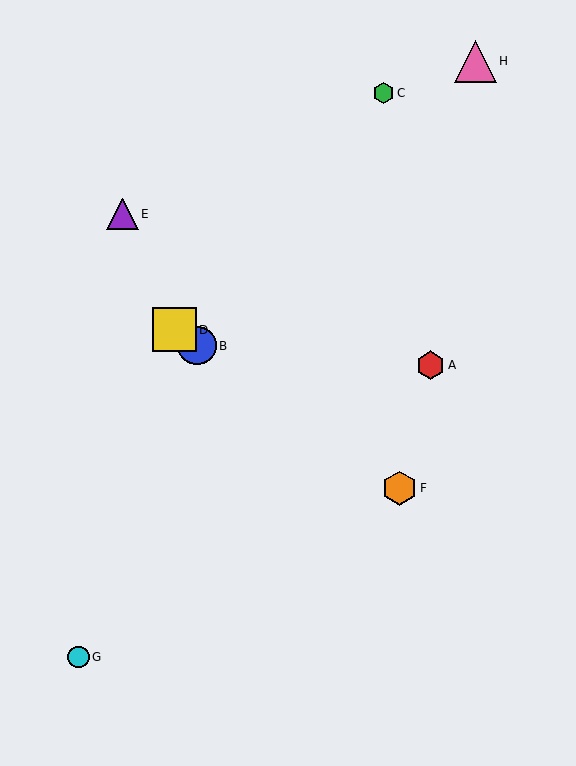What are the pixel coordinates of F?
Object F is at (400, 488).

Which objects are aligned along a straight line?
Objects B, D, F are aligned along a straight line.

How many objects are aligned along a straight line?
3 objects (B, D, F) are aligned along a straight line.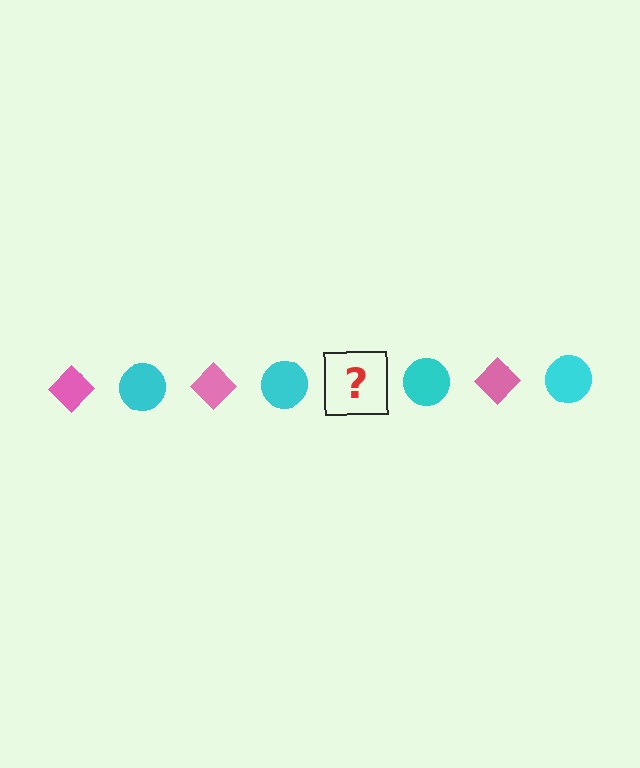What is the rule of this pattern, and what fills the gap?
The rule is that the pattern alternates between pink diamond and cyan circle. The gap should be filled with a pink diamond.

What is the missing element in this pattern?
The missing element is a pink diamond.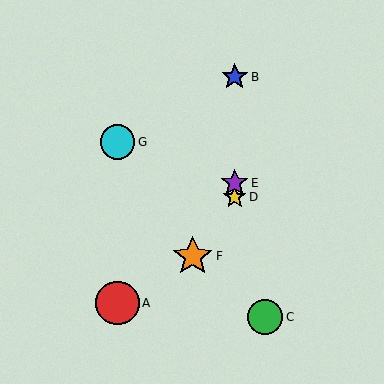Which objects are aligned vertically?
Objects B, D, E are aligned vertically.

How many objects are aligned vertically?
3 objects (B, D, E) are aligned vertically.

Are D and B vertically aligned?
Yes, both are at x≈235.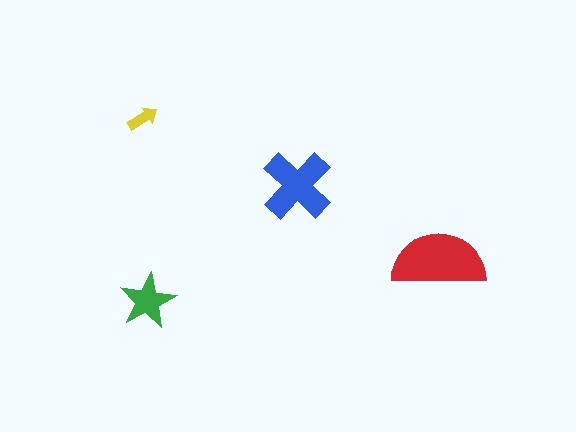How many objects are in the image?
There are 4 objects in the image.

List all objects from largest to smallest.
The red semicircle, the blue cross, the green star, the yellow arrow.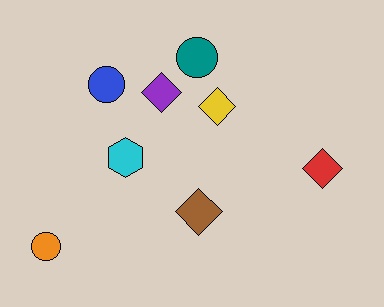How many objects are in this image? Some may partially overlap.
There are 8 objects.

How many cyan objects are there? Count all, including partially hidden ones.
There is 1 cyan object.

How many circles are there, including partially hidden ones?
There are 3 circles.